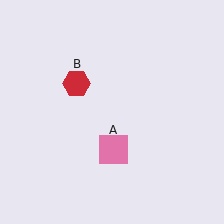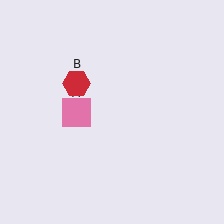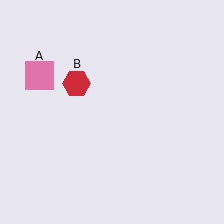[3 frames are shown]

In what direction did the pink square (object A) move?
The pink square (object A) moved up and to the left.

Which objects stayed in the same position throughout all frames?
Red hexagon (object B) remained stationary.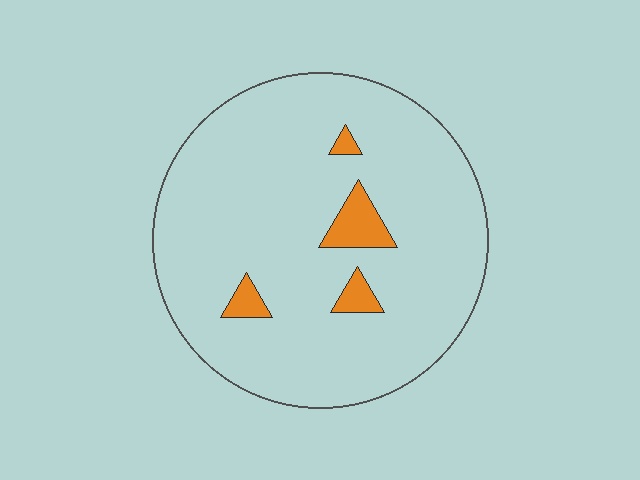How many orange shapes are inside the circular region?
4.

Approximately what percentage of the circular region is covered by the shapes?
Approximately 5%.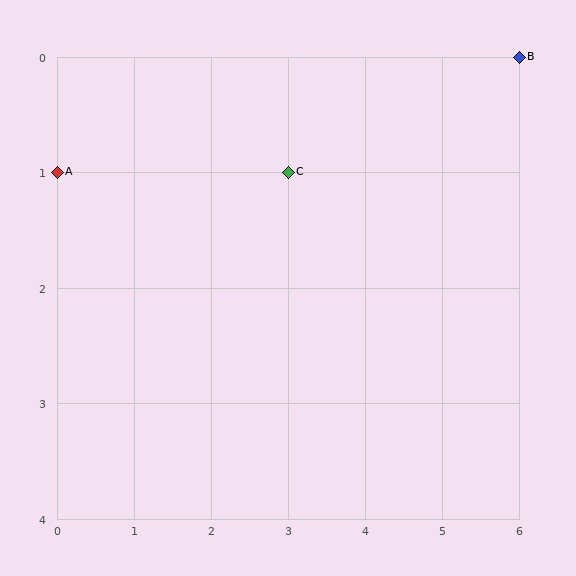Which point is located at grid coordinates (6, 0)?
Point B is at (6, 0).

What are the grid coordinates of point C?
Point C is at grid coordinates (3, 1).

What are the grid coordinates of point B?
Point B is at grid coordinates (6, 0).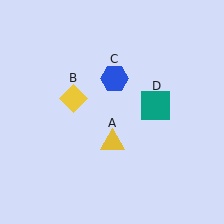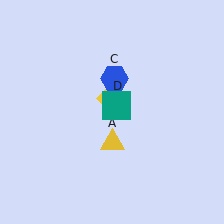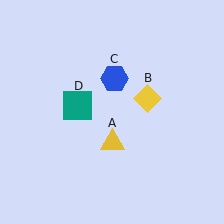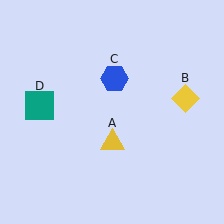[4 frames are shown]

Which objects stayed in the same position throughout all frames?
Yellow triangle (object A) and blue hexagon (object C) remained stationary.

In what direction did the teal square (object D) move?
The teal square (object D) moved left.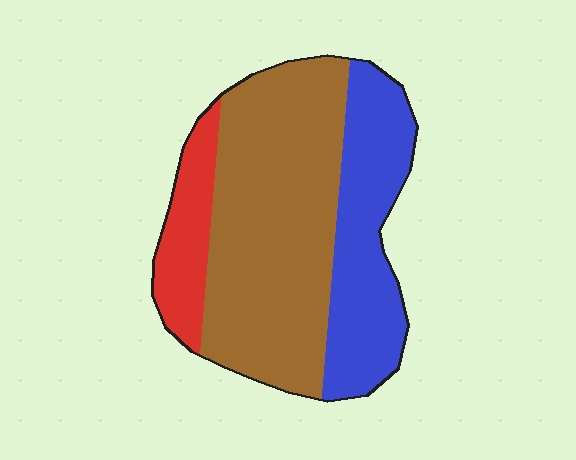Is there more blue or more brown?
Brown.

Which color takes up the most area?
Brown, at roughly 55%.